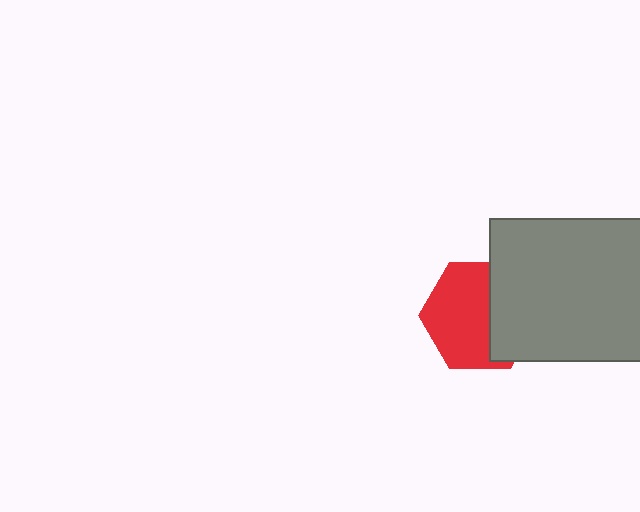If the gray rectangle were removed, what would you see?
You would see the complete red hexagon.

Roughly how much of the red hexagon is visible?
About half of it is visible (roughly 62%).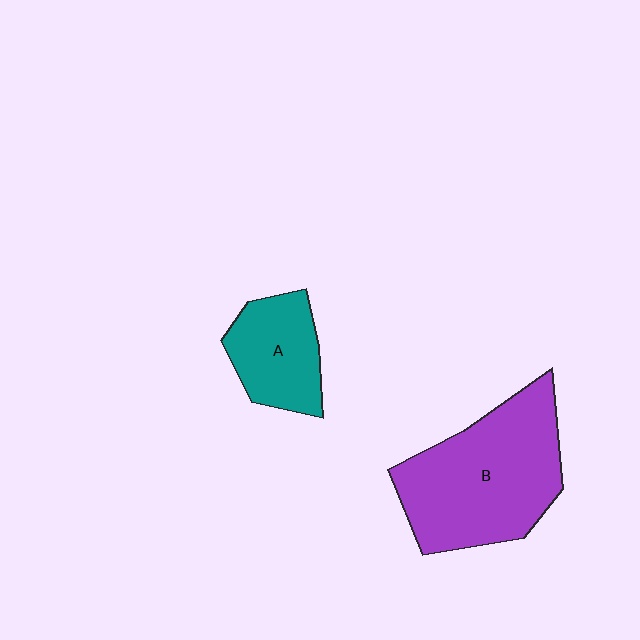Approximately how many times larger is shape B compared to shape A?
Approximately 2.1 times.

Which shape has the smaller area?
Shape A (teal).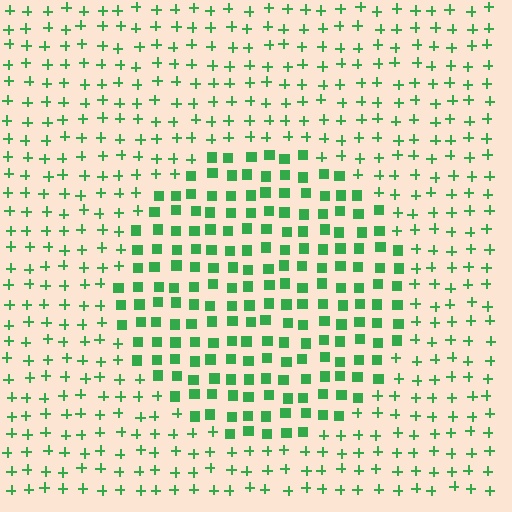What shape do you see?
I see a circle.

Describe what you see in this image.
The image is filled with small green elements arranged in a uniform grid. A circle-shaped region contains squares, while the surrounding area contains plus signs. The boundary is defined purely by the change in element shape.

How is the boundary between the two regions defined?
The boundary is defined by a change in element shape: squares inside vs. plus signs outside. All elements share the same color and spacing.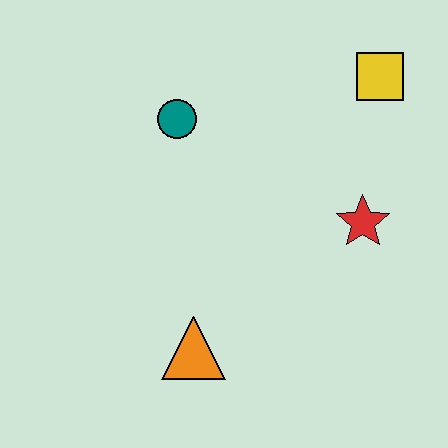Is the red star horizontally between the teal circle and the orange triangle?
No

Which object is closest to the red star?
The yellow square is closest to the red star.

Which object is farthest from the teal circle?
The orange triangle is farthest from the teal circle.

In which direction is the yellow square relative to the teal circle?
The yellow square is to the right of the teal circle.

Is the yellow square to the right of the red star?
Yes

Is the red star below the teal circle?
Yes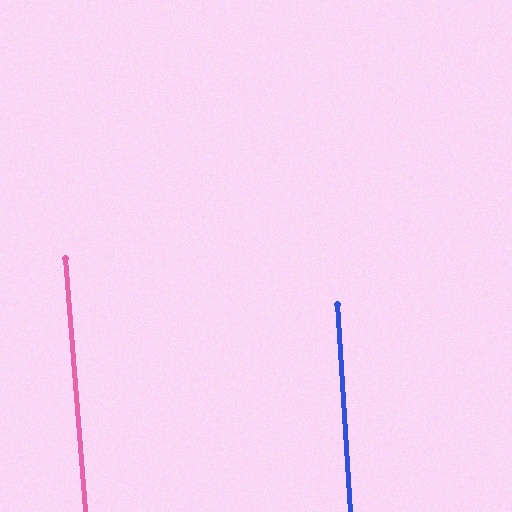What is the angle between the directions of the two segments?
Approximately 1 degree.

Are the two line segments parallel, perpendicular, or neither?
Parallel — their directions differ by only 0.8°.